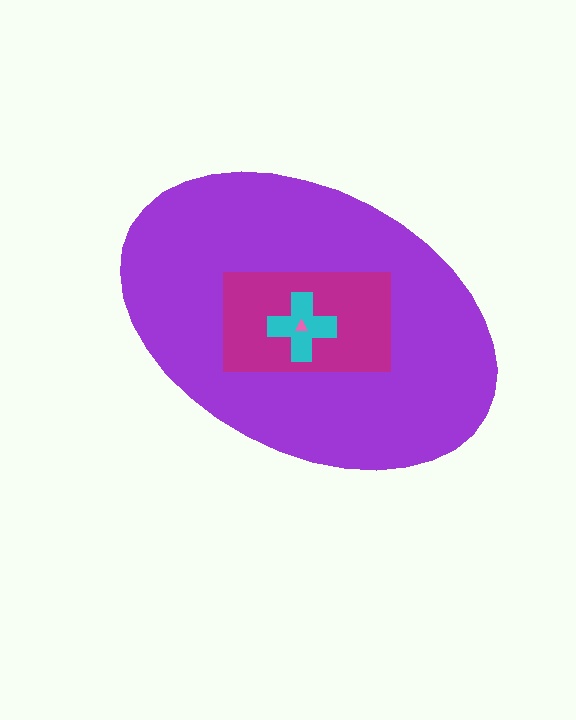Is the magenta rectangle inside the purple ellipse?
Yes.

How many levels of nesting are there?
4.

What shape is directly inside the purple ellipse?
The magenta rectangle.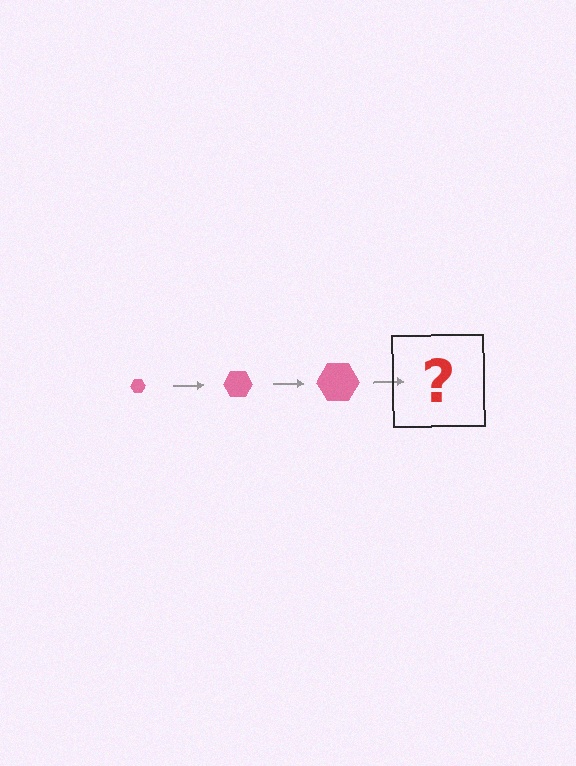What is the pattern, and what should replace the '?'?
The pattern is that the hexagon gets progressively larger each step. The '?' should be a pink hexagon, larger than the previous one.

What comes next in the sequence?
The next element should be a pink hexagon, larger than the previous one.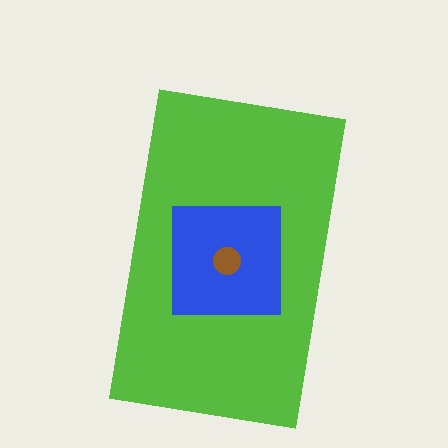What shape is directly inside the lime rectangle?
The blue square.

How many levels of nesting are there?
3.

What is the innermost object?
The brown circle.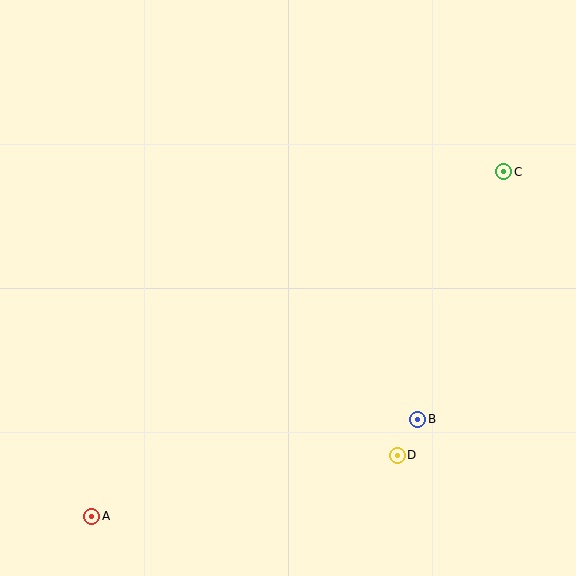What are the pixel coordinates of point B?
Point B is at (418, 419).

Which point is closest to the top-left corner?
Point A is closest to the top-left corner.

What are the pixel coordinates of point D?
Point D is at (397, 455).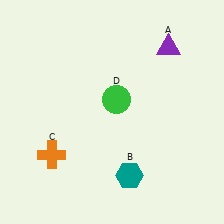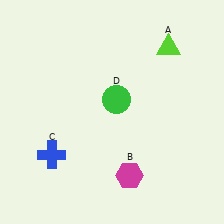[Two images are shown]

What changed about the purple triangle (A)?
In Image 1, A is purple. In Image 2, it changed to lime.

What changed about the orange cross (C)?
In Image 1, C is orange. In Image 2, it changed to blue.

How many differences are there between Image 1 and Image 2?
There are 3 differences between the two images.